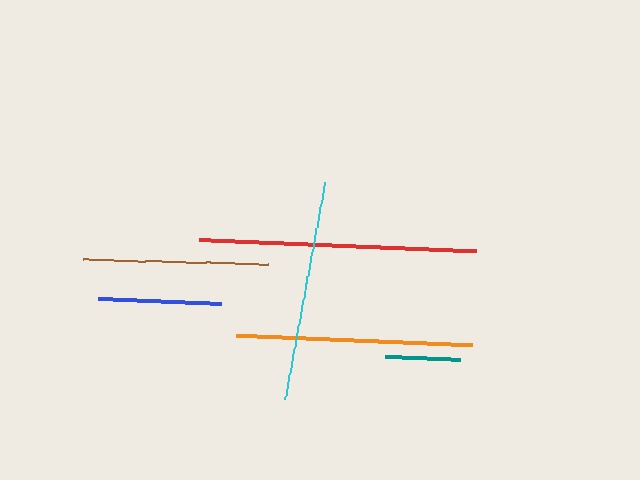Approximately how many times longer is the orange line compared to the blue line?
The orange line is approximately 1.9 times the length of the blue line.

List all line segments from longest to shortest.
From longest to shortest: red, orange, cyan, brown, blue, teal.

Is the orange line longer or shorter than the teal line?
The orange line is longer than the teal line.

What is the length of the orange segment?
The orange segment is approximately 235 pixels long.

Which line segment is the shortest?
The teal line is the shortest at approximately 75 pixels.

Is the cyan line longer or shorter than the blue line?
The cyan line is longer than the blue line.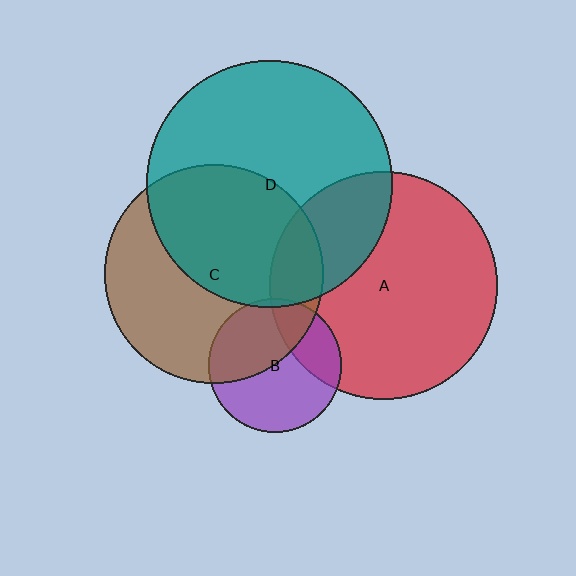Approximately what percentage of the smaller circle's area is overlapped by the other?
Approximately 5%.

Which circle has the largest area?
Circle D (teal).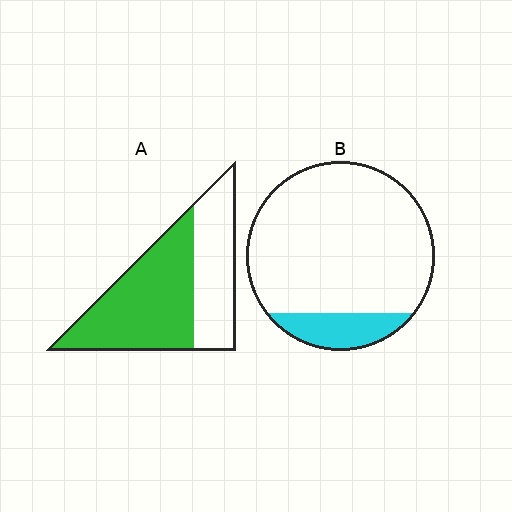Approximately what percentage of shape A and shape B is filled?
A is approximately 60% and B is approximately 15%.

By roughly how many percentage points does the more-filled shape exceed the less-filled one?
By roughly 45 percentage points (A over B).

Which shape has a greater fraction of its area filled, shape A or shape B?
Shape A.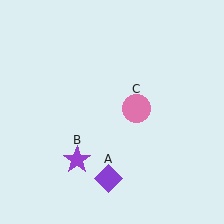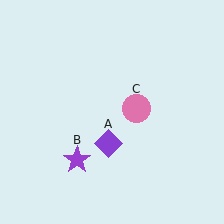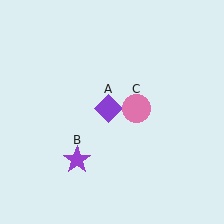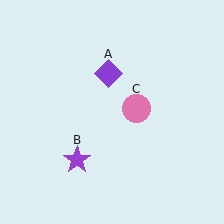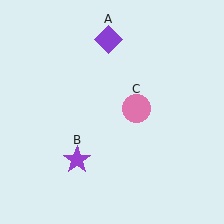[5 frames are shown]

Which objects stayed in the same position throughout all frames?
Purple star (object B) and pink circle (object C) remained stationary.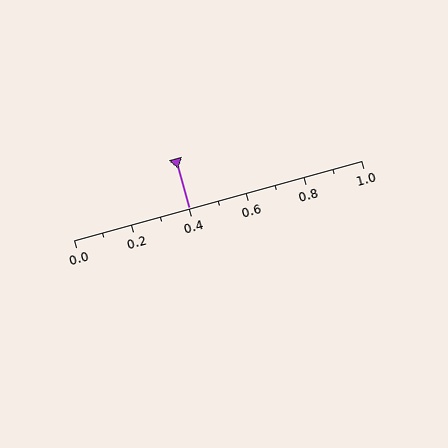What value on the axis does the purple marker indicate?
The marker indicates approximately 0.4.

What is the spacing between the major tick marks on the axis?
The major ticks are spaced 0.2 apart.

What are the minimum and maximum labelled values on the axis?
The axis runs from 0.0 to 1.0.